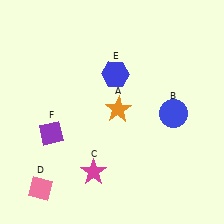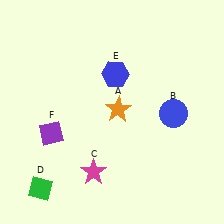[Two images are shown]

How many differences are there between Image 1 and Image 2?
There is 1 difference between the two images.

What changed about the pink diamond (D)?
In Image 1, D is pink. In Image 2, it changed to green.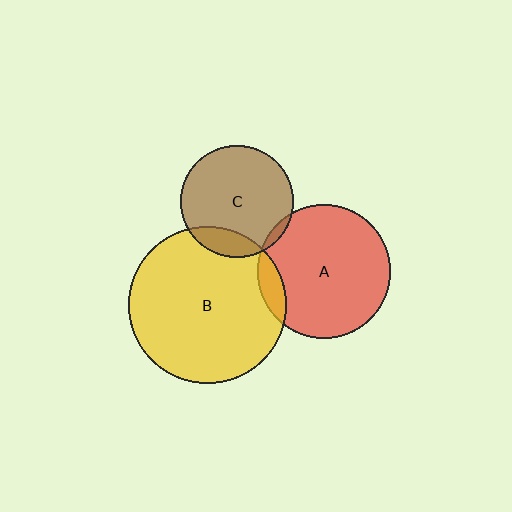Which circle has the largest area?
Circle B (yellow).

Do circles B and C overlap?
Yes.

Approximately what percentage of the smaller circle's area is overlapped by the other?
Approximately 15%.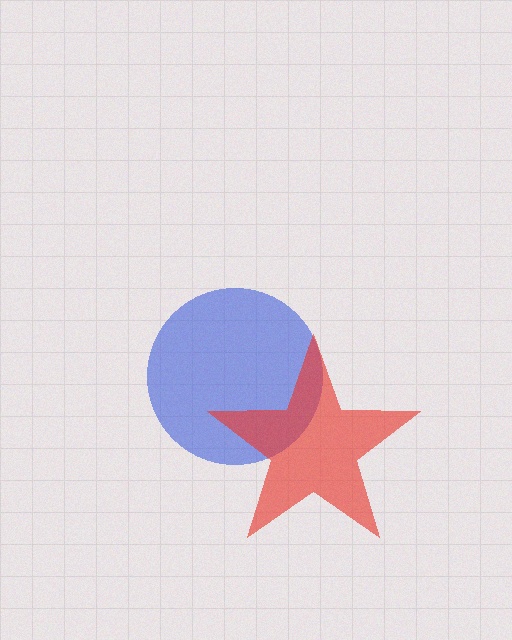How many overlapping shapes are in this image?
There are 2 overlapping shapes in the image.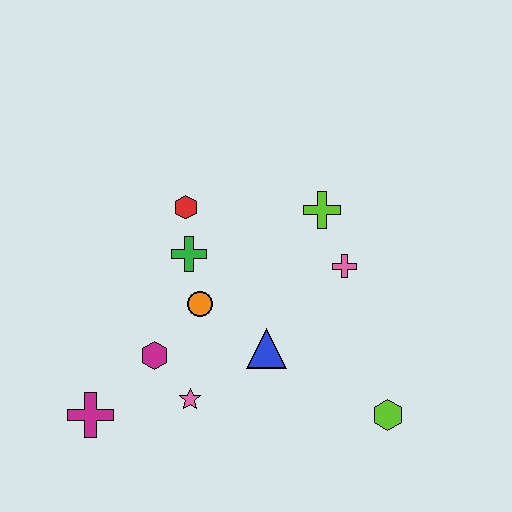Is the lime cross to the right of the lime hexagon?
No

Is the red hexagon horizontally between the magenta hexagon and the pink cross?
Yes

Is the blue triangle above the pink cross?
No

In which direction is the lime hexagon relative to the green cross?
The lime hexagon is to the right of the green cross.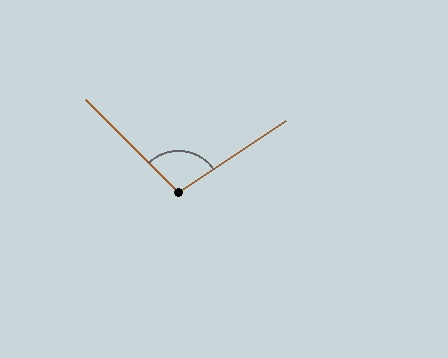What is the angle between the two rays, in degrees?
Approximately 101 degrees.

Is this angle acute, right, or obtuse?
It is obtuse.